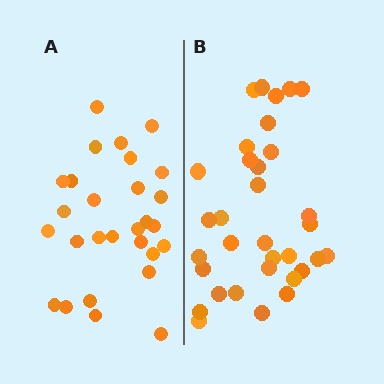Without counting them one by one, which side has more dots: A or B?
Region B (the right region) has more dots.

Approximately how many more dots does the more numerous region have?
Region B has about 5 more dots than region A.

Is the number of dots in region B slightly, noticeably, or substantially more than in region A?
Region B has only slightly more — the two regions are fairly close. The ratio is roughly 1.2 to 1.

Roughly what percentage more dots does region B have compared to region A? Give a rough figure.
About 20% more.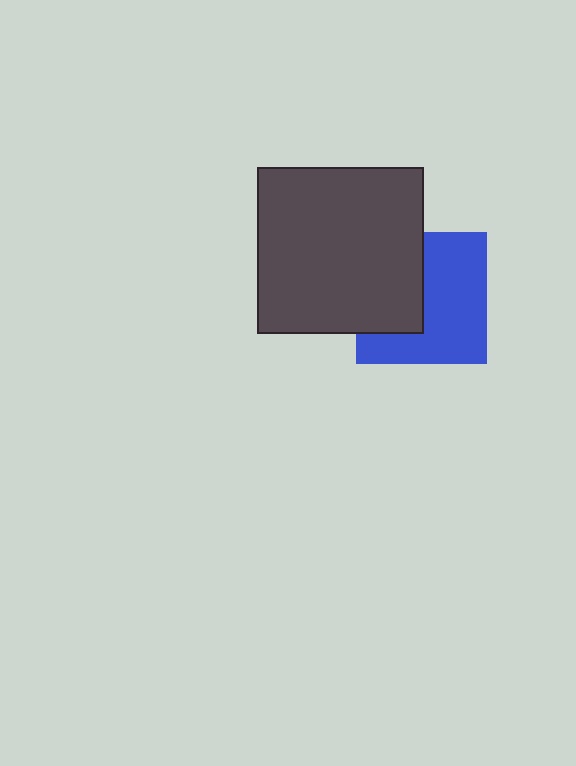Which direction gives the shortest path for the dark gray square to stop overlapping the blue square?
Moving left gives the shortest separation.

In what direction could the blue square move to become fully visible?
The blue square could move right. That would shift it out from behind the dark gray square entirely.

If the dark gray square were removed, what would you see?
You would see the complete blue square.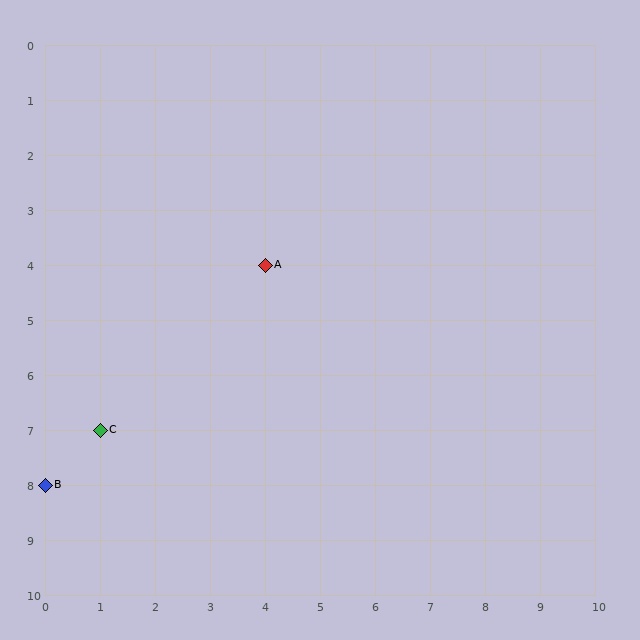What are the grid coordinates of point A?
Point A is at grid coordinates (4, 4).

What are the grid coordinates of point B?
Point B is at grid coordinates (0, 8).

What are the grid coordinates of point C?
Point C is at grid coordinates (1, 7).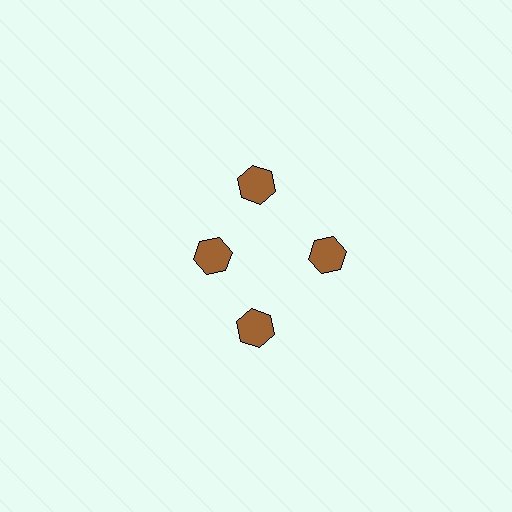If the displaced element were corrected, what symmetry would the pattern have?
It would have 4-fold rotational symmetry — the pattern would map onto itself every 90 degrees.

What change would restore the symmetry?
The symmetry would be restored by moving it outward, back onto the ring so that all 4 hexagons sit at equal angles and equal distance from the center.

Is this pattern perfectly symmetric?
No. The 4 brown hexagons are arranged in a ring, but one element near the 9 o'clock position is pulled inward toward the center, breaking the 4-fold rotational symmetry.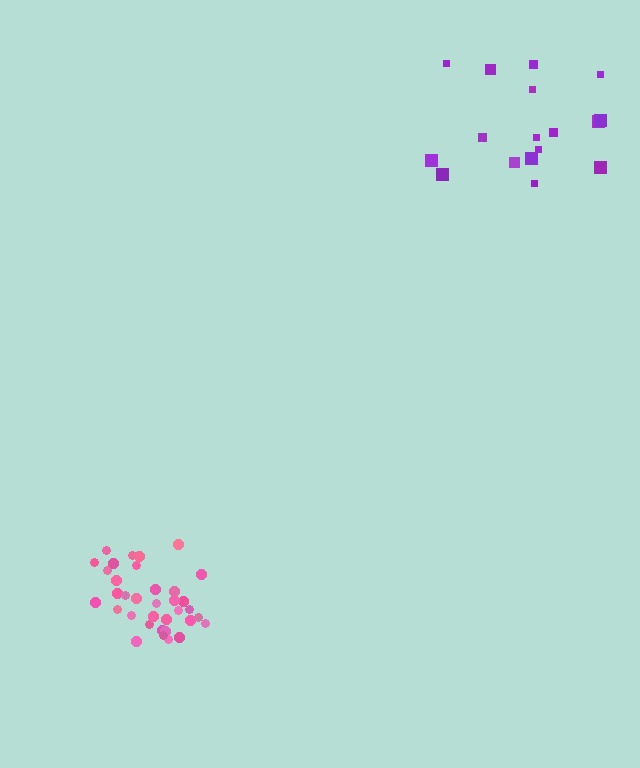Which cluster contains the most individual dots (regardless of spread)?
Pink (35).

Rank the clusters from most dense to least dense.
pink, purple.